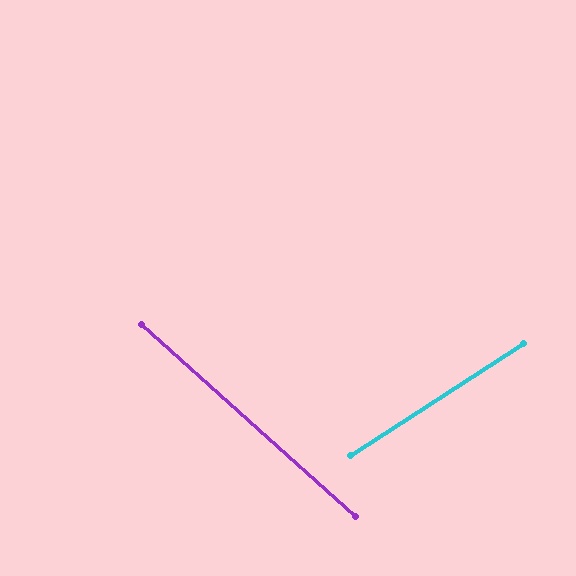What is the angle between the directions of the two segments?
Approximately 75 degrees.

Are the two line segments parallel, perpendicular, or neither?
Neither parallel nor perpendicular — they differ by about 75°.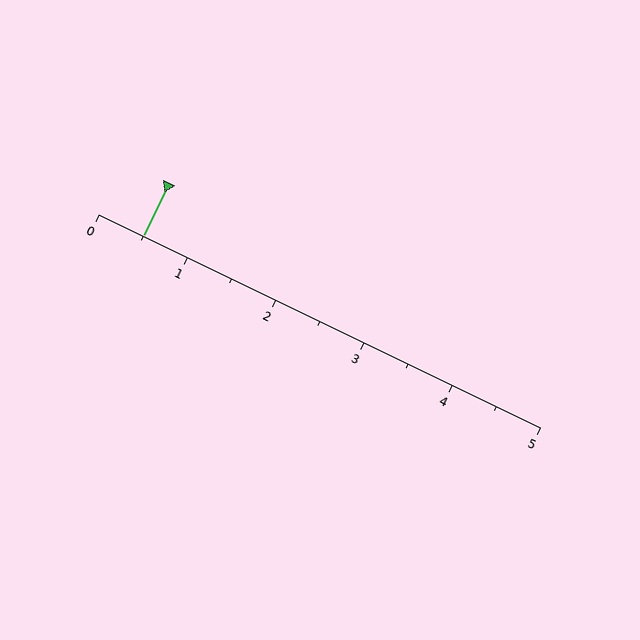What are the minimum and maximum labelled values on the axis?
The axis runs from 0 to 5.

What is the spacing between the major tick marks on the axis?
The major ticks are spaced 1 apart.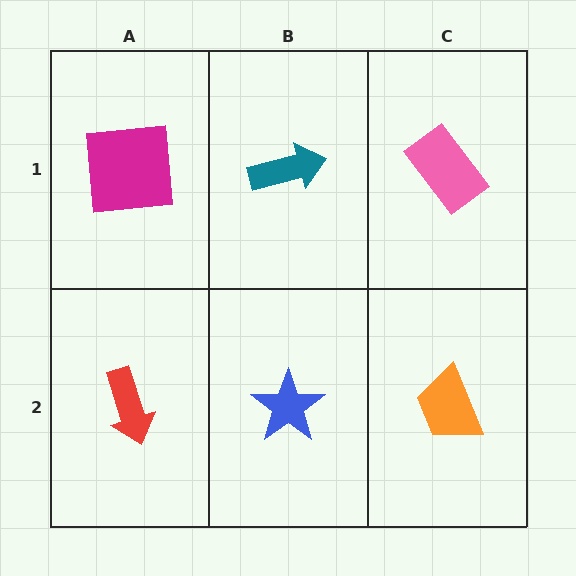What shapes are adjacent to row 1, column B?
A blue star (row 2, column B), a magenta square (row 1, column A), a pink rectangle (row 1, column C).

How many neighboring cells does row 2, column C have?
2.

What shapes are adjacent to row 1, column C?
An orange trapezoid (row 2, column C), a teal arrow (row 1, column B).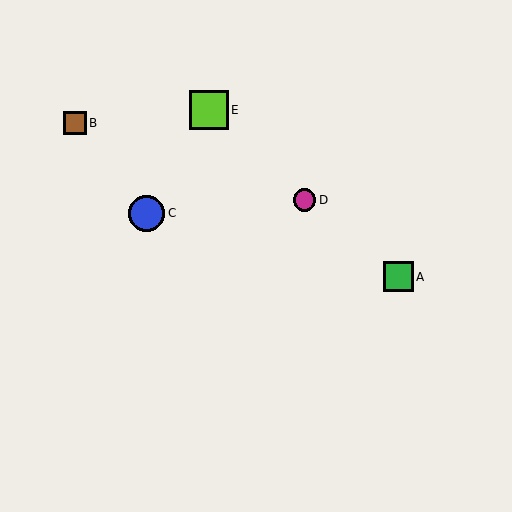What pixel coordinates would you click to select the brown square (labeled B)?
Click at (75, 123) to select the brown square B.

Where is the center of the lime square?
The center of the lime square is at (209, 110).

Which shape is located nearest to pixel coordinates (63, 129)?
The brown square (labeled B) at (75, 123) is nearest to that location.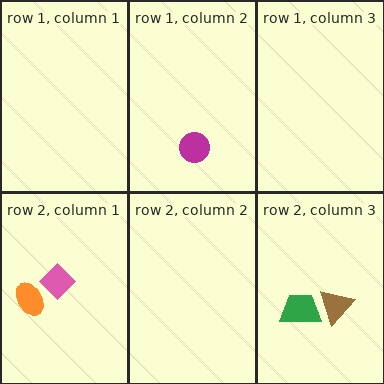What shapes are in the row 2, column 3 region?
The green trapezoid, the brown triangle.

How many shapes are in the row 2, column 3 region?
2.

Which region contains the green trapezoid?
The row 2, column 3 region.